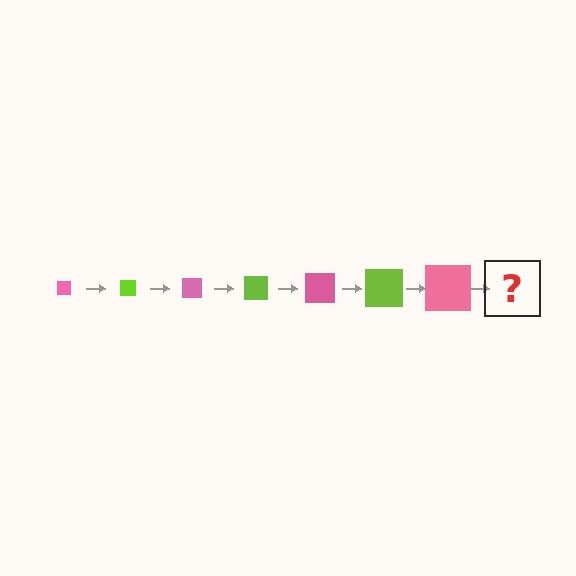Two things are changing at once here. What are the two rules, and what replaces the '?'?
The two rules are that the square grows larger each step and the color cycles through pink and lime. The '?' should be a lime square, larger than the previous one.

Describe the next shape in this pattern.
It should be a lime square, larger than the previous one.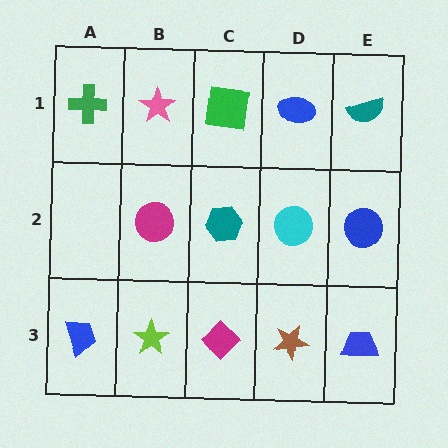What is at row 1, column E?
A teal semicircle.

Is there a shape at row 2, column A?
No, that cell is empty.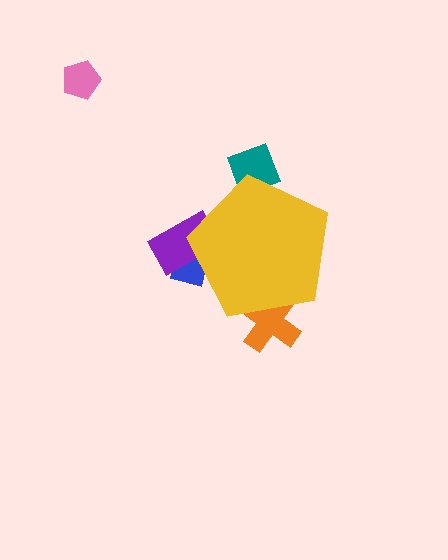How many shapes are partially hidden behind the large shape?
4 shapes are partially hidden.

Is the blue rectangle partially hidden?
Yes, the blue rectangle is partially hidden behind the yellow pentagon.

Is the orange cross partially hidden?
Yes, the orange cross is partially hidden behind the yellow pentagon.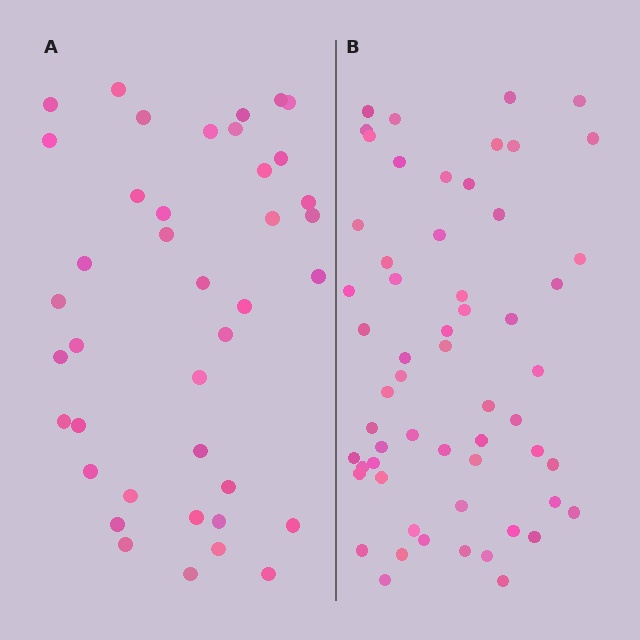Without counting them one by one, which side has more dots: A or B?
Region B (the right region) has more dots.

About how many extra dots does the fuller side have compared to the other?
Region B has approximately 20 more dots than region A.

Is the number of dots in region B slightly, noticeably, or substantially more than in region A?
Region B has substantially more. The ratio is roughly 1.4 to 1.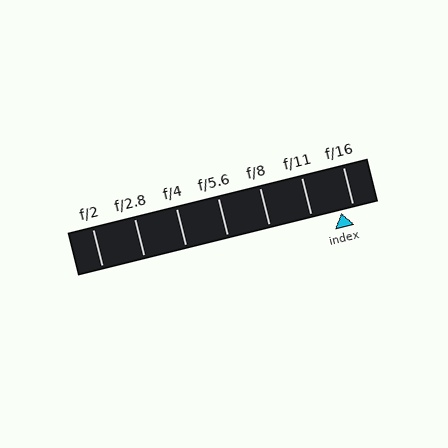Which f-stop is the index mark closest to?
The index mark is closest to f/16.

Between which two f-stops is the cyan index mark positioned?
The index mark is between f/11 and f/16.